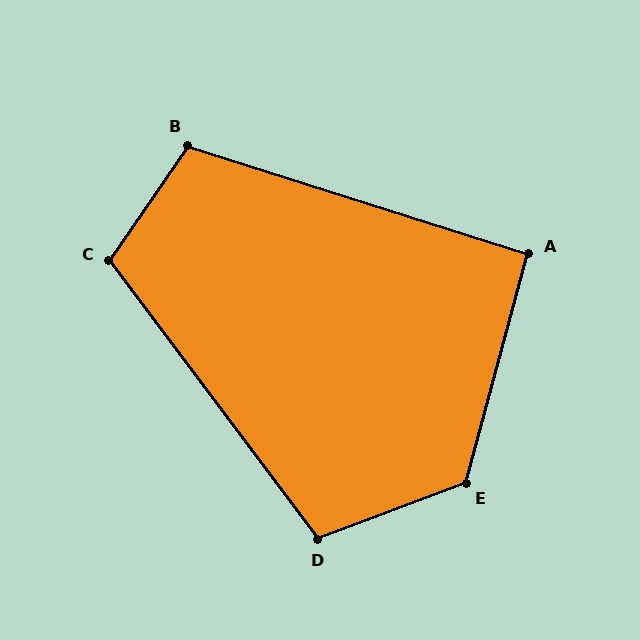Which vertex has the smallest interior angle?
A, at approximately 92 degrees.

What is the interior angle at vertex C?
Approximately 109 degrees (obtuse).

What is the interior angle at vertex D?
Approximately 106 degrees (obtuse).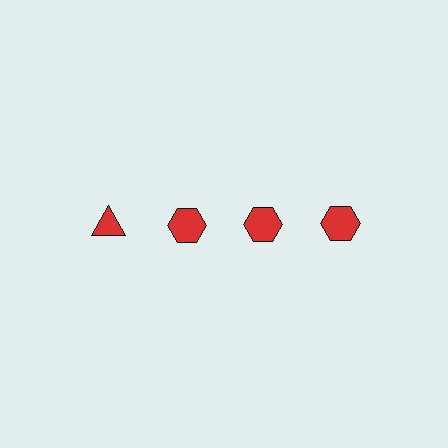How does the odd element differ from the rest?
It has a different shape: triangle instead of hexagon.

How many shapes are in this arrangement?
There are 4 shapes arranged in a grid pattern.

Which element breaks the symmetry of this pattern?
The red triangle in the top row, leftmost column breaks the symmetry. All other shapes are red hexagons.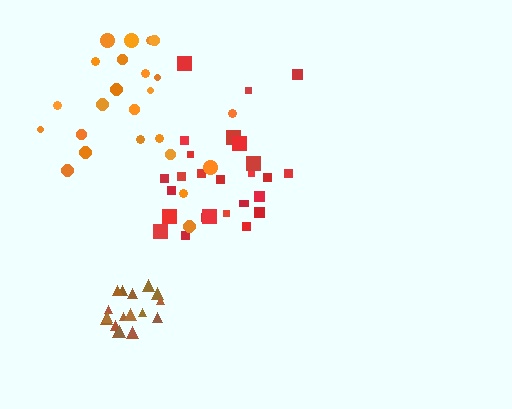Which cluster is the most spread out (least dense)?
Orange.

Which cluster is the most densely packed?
Brown.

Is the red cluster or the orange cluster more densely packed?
Red.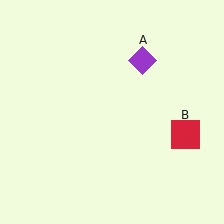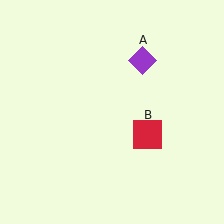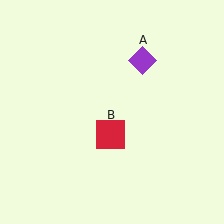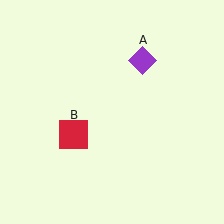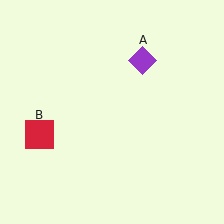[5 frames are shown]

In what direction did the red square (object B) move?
The red square (object B) moved left.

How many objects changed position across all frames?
1 object changed position: red square (object B).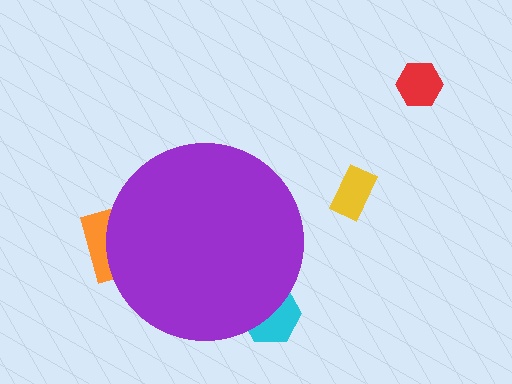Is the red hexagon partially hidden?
No, the red hexagon is fully visible.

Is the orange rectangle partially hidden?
Yes, the orange rectangle is partially hidden behind the purple circle.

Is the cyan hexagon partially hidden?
Yes, the cyan hexagon is partially hidden behind the purple circle.